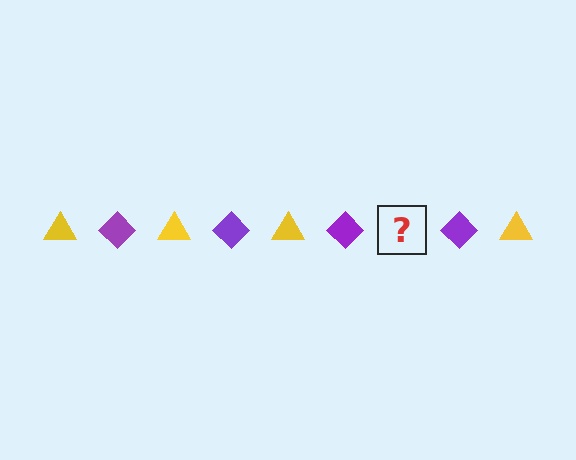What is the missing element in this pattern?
The missing element is a yellow triangle.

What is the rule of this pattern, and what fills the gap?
The rule is that the pattern alternates between yellow triangle and purple diamond. The gap should be filled with a yellow triangle.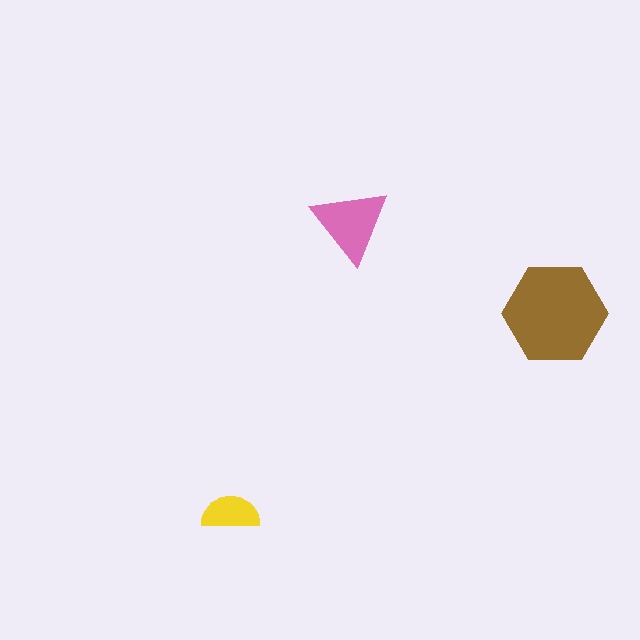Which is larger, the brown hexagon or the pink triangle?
The brown hexagon.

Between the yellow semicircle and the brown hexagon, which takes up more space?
The brown hexagon.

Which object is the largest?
The brown hexagon.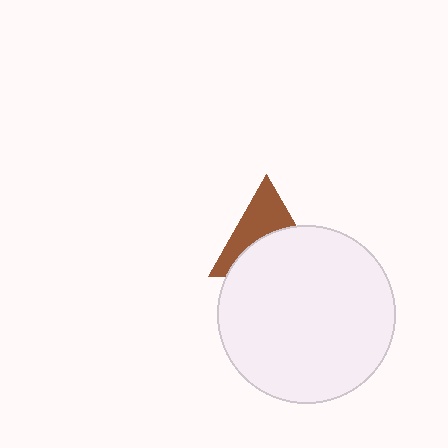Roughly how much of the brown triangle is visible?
About half of it is visible (roughly 46%).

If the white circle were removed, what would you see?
You would see the complete brown triangle.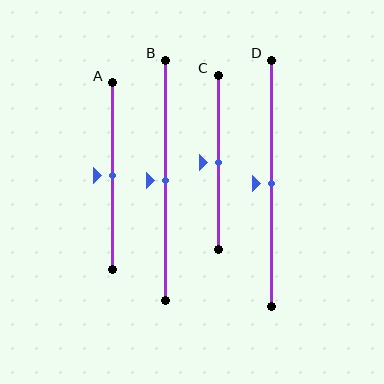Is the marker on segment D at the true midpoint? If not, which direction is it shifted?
Yes, the marker on segment D is at the true midpoint.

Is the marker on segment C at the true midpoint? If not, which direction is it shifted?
Yes, the marker on segment C is at the true midpoint.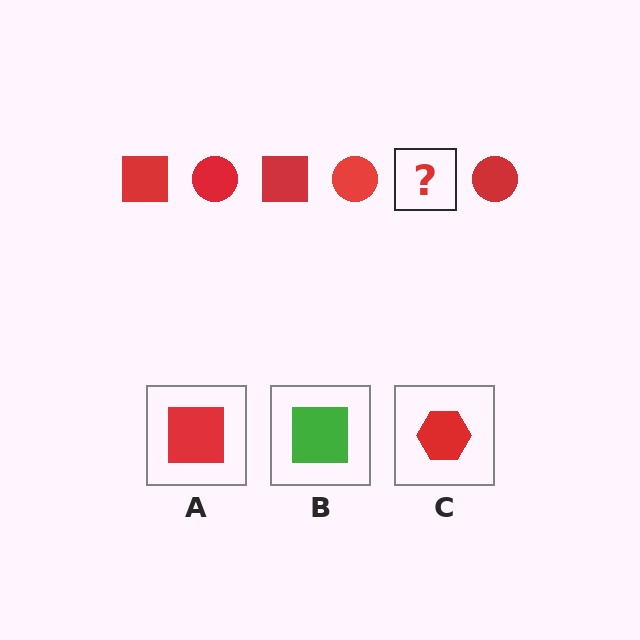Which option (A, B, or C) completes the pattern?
A.